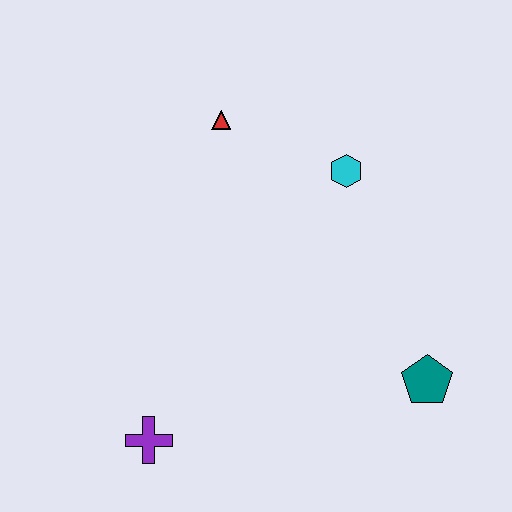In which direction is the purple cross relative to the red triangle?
The purple cross is below the red triangle.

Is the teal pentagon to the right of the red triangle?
Yes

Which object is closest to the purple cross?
The teal pentagon is closest to the purple cross.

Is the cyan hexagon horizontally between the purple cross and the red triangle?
No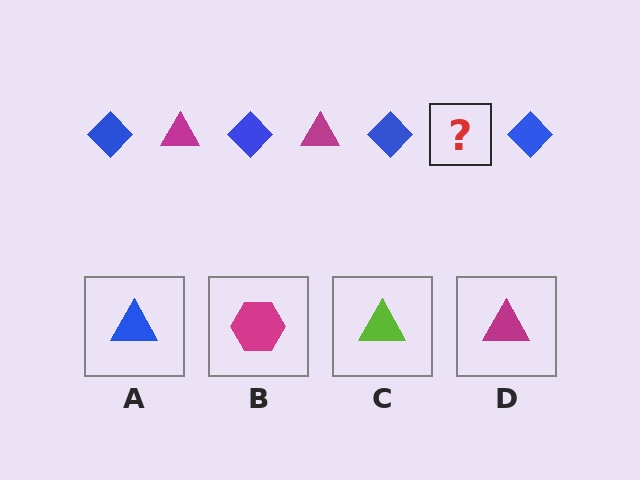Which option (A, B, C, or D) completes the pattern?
D.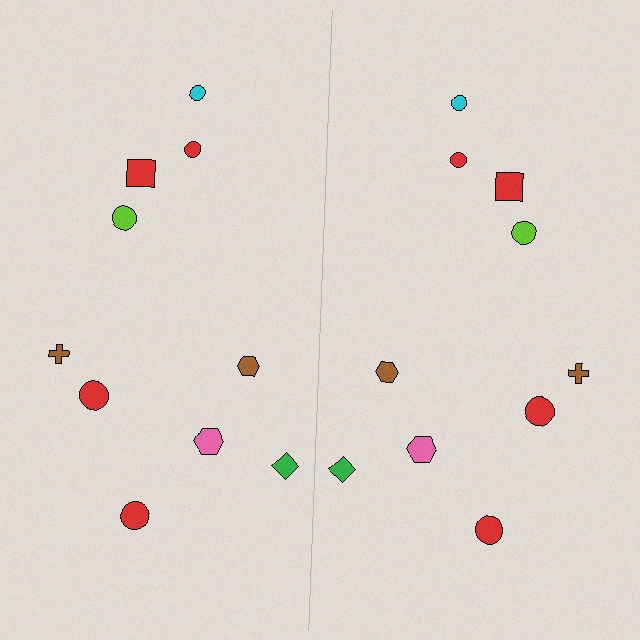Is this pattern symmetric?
Yes, this pattern has bilateral (reflection) symmetry.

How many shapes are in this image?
There are 20 shapes in this image.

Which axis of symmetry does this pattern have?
The pattern has a vertical axis of symmetry running through the center of the image.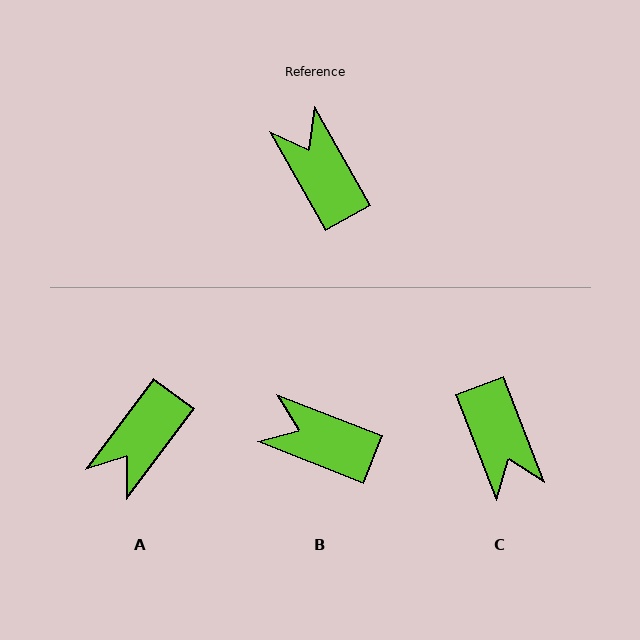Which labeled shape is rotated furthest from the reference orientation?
C, about 171 degrees away.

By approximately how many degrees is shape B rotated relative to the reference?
Approximately 39 degrees counter-clockwise.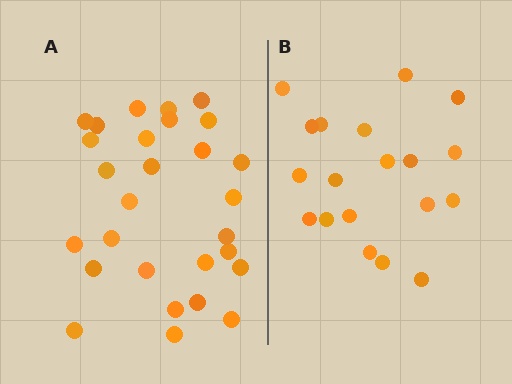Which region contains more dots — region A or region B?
Region A (the left region) has more dots.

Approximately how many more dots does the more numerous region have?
Region A has roughly 8 or so more dots than region B.